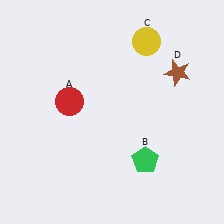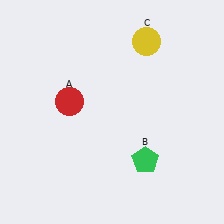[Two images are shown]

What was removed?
The brown star (D) was removed in Image 2.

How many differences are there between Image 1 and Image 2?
There is 1 difference between the two images.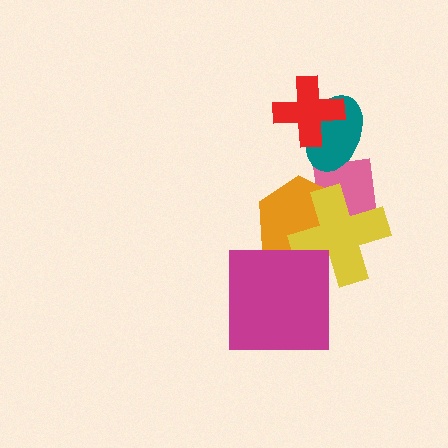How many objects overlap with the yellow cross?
3 objects overlap with the yellow cross.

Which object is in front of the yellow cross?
The magenta square is in front of the yellow cross.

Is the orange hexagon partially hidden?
Yes, it is partially covered by another shape.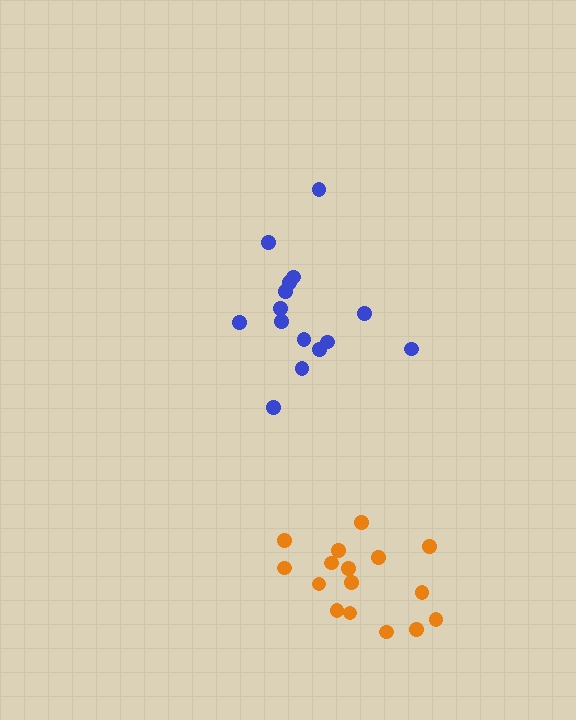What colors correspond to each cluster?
The clusters are colored: orange, blue.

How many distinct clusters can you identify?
There are 2 distinct clusters.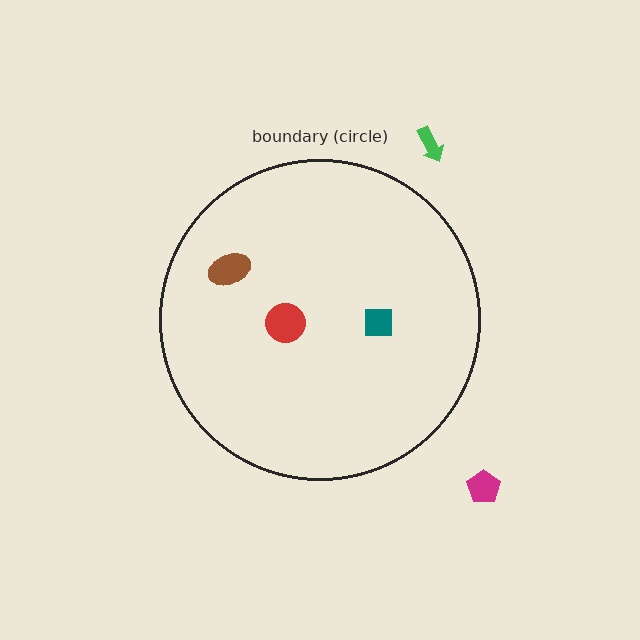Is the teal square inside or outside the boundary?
Inside.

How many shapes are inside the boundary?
3 inside, 2 outside.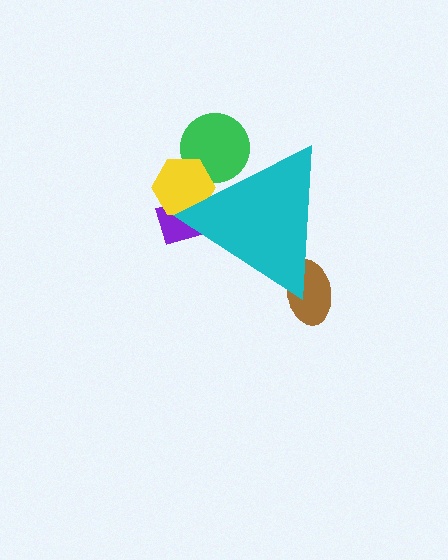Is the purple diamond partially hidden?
Yes, the purple diamond is partially hidden behind the cyan triangle.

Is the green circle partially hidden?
Yes, the green circle is partially hidden behind the cyan triangle.